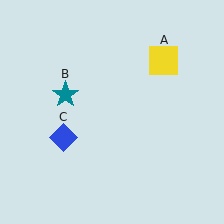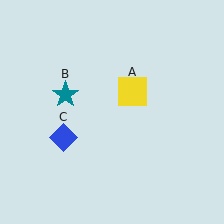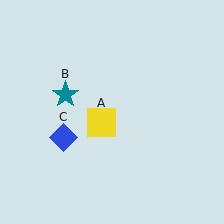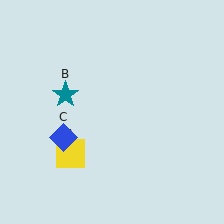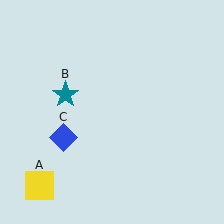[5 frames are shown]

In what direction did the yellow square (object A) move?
The yellow square (object A) moved down and to the left.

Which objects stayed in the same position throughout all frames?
Teal star (object B) and blue diamond (object C) remained stationary.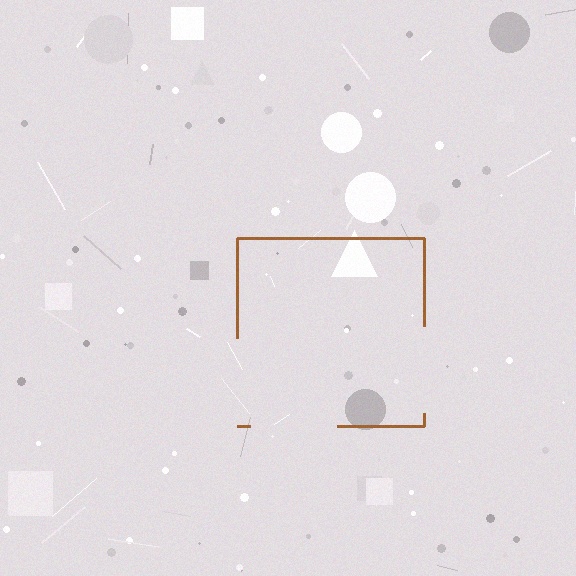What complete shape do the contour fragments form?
The contour fragments form a square.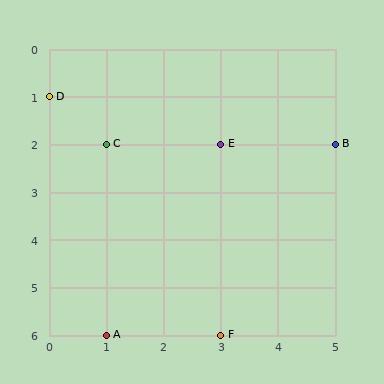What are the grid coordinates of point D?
Point D is at grid coordinates (0, 1).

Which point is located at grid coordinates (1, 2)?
Point C is at (1, 2).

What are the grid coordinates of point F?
Point F is at grid coordinates (3, 6).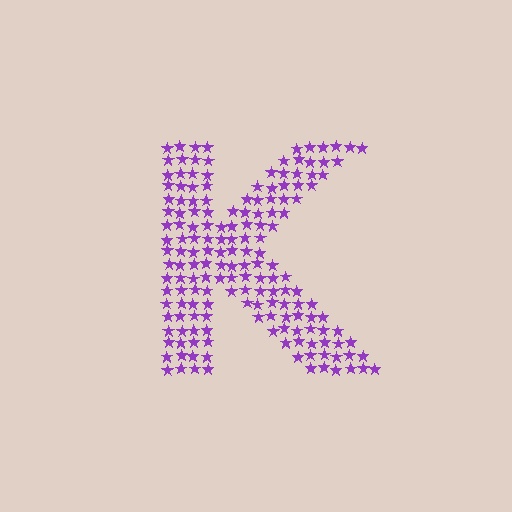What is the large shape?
The large shape is the letter K.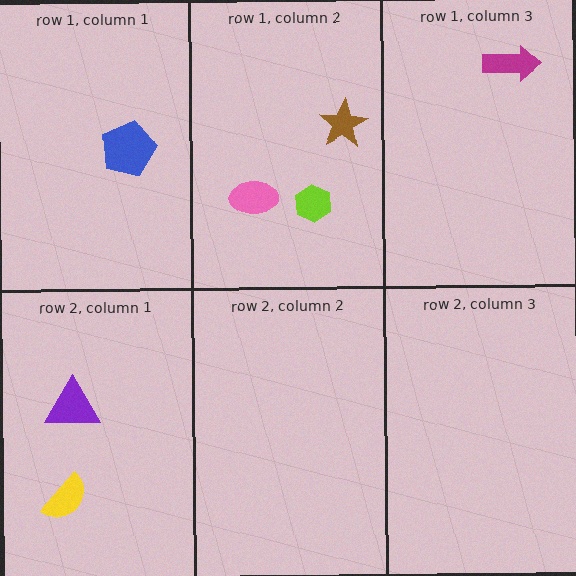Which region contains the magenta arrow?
The row 1, column 3 region.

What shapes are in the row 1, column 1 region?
The blue pentagon.